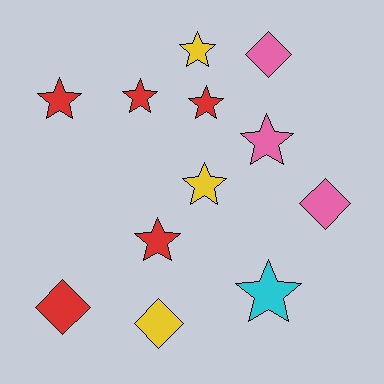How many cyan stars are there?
There is 1 cyan star.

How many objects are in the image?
There are 12 objects.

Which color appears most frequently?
Red, with 5 objects.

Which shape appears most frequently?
Star, with 8 objects.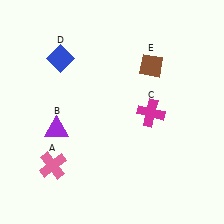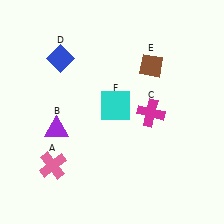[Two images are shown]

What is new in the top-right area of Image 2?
A cyan square (F) was added in the top-right area of Image 2.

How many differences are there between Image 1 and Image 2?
There is 1 difference between the two images.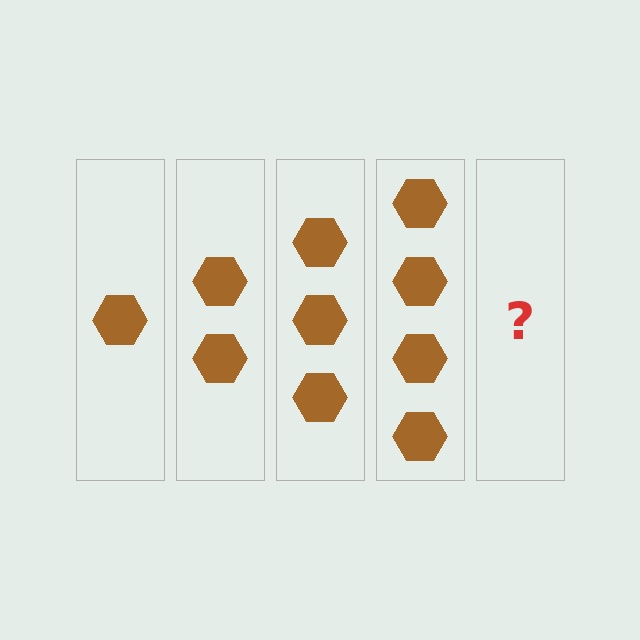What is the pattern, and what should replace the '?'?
The pattern is that each step adds one more hexagon. The '?' should be 5 hexagons.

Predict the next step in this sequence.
The next step is 5 hexagons.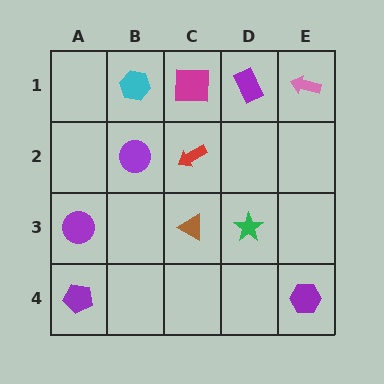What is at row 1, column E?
A pink arrow.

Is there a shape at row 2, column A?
No, that cell is empty.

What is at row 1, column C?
A magenta square.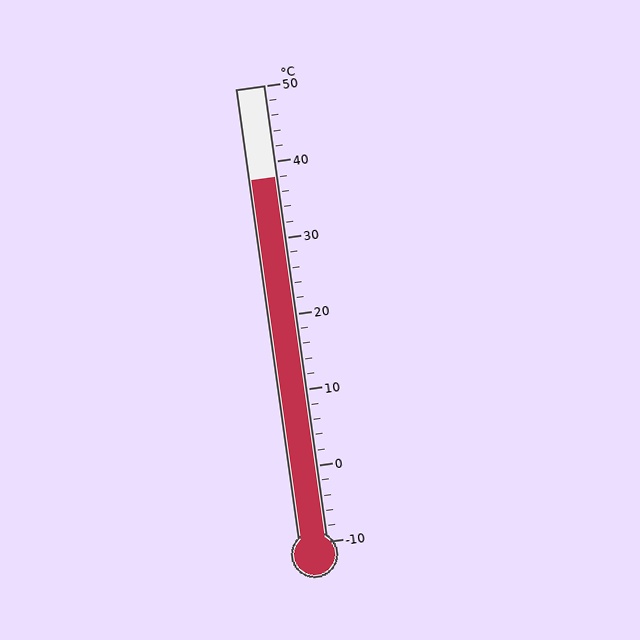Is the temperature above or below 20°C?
The temperature is above 20°C.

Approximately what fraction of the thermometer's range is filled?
The thermometer is filled to approximately 80% of its range.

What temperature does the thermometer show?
The thermometer shows approximately 38°C.